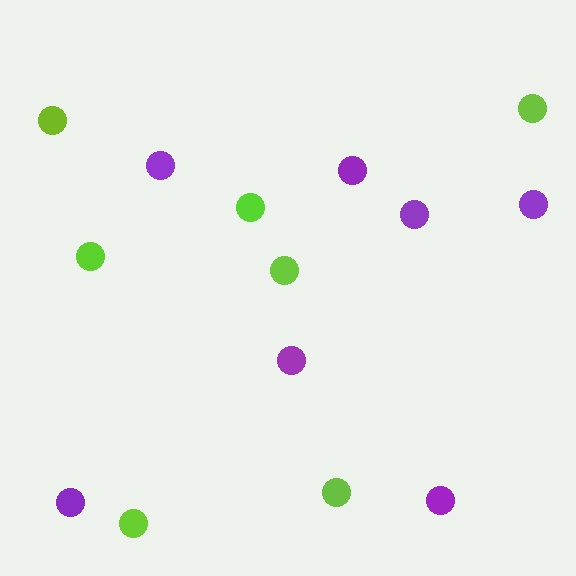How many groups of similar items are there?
There are 2 groups: one group of purple circles (7) and one group of lime circles (7).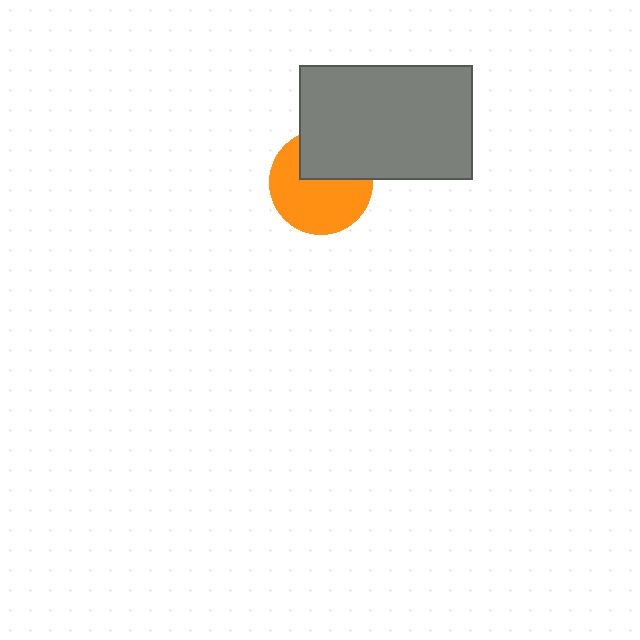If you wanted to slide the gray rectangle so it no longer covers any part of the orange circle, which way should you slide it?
Slide it up — that is the most direct way to separate the two shapes.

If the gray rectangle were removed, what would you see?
You would see the complete orange circle.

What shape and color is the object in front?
The object in front is a gray rectangle.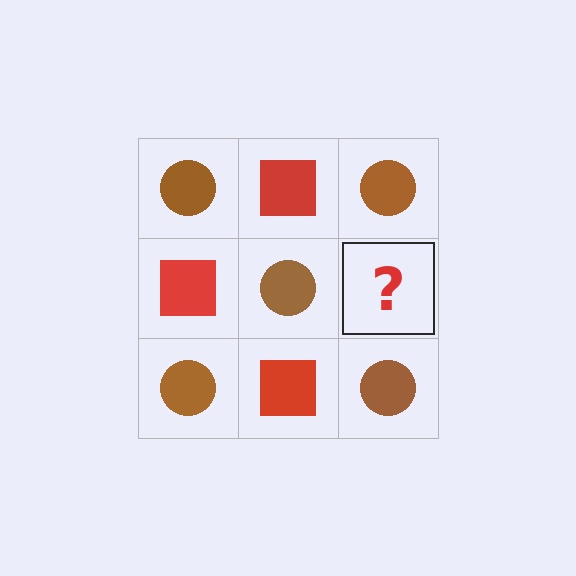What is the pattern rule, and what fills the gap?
The rule is that it alternates brown circle and red square in a checkerboard pattern. The gap should be filled with a red square.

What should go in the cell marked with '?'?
The missing cell should contain a red square.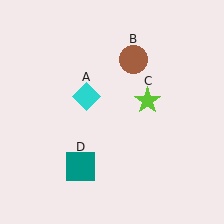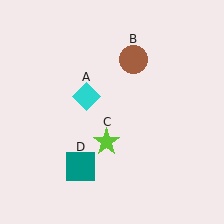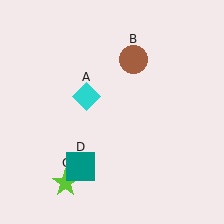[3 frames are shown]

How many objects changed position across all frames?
1 object changed position: lime star (object C).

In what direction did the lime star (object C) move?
The lime star (object C) moved down and to the left.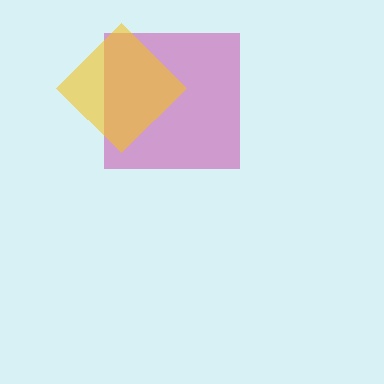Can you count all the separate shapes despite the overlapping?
Yes, there are 2 separate shapes.